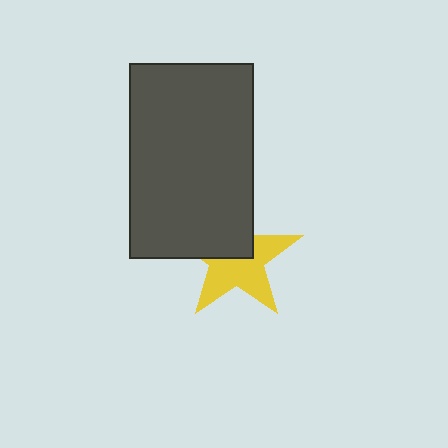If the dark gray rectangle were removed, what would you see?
You would see the complete yellow star.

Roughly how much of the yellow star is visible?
About half of it is visible (roughly 57%).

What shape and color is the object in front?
The object in front is a dark gray rectangle.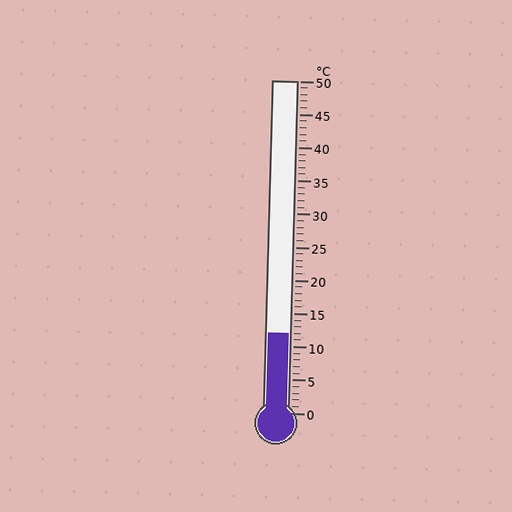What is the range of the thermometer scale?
The thermometer scale ranges from 0°C to 50°C.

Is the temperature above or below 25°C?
The temperature is below 25°C.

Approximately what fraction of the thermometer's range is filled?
The thermometer is filled to approximately 25% of its range.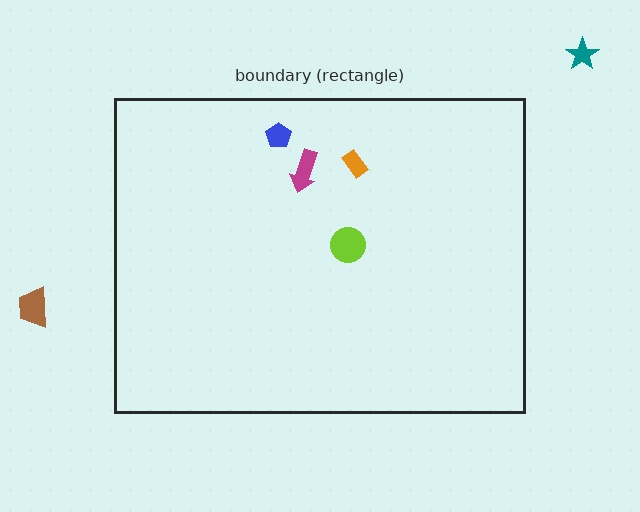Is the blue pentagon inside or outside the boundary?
Inside.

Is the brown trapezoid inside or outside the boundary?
Outside.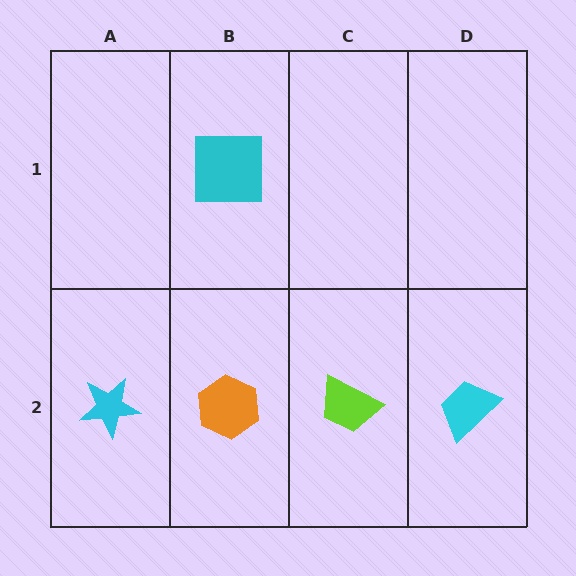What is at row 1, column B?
A cyan square.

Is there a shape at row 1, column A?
No, that cell is empty.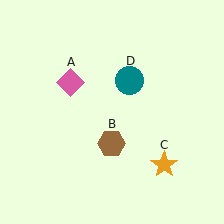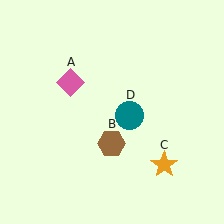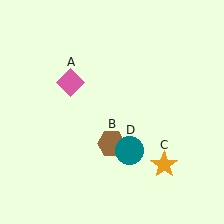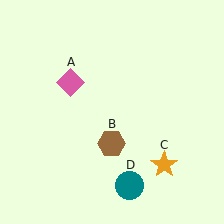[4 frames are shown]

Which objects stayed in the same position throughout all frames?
Pink diamond (object A) and brown hexagon (object B) and orange star (object C) remained stationary.